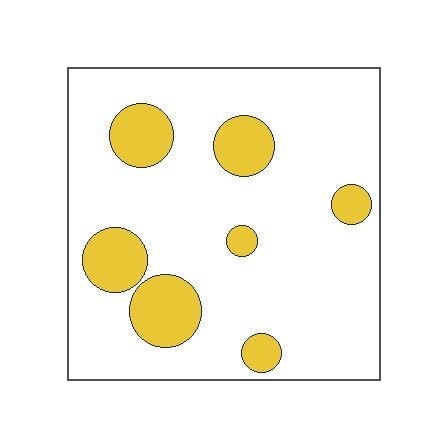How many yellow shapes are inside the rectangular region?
7.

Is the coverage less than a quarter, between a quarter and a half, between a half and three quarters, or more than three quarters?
Less than a quarter.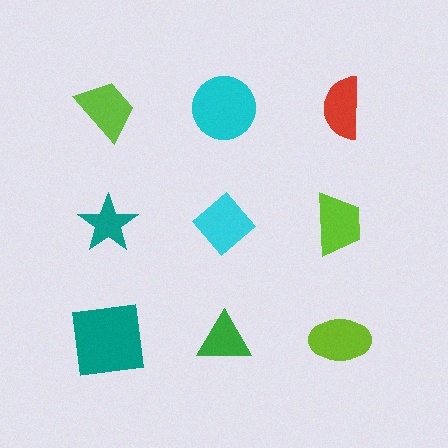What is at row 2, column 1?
A teal star.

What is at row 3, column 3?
A lime ellipse.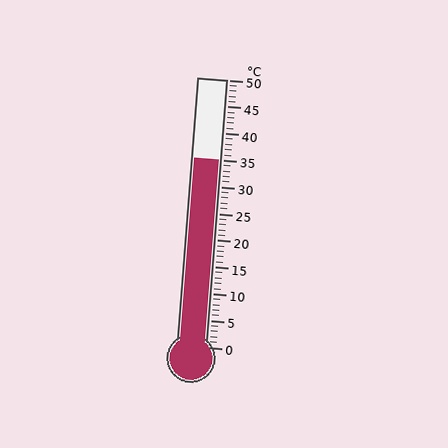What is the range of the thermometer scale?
The thermometer scale ranges from 0°C to 50°C.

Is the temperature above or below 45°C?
The temperature is below 45°C.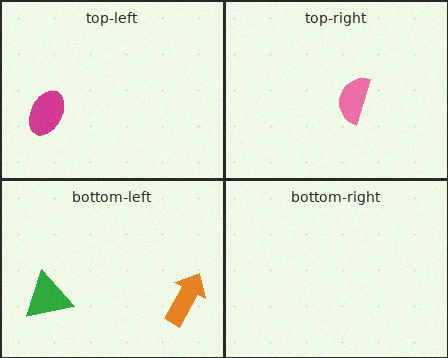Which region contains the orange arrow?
The bottom-left region.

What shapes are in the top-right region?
The pink semicircle.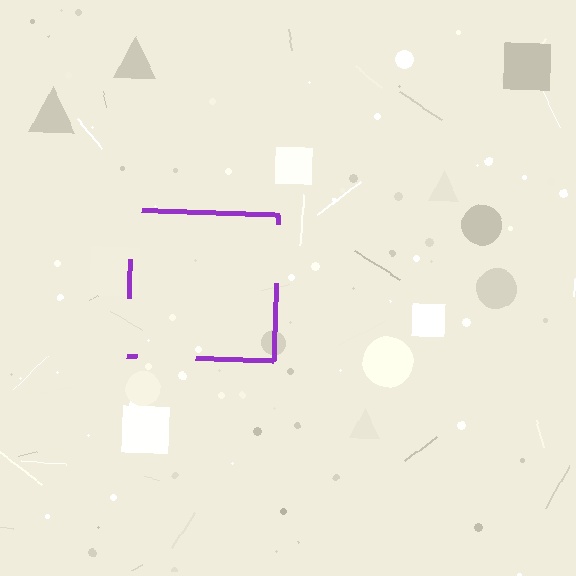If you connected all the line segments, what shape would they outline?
They would outline a square.